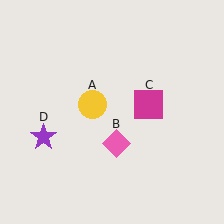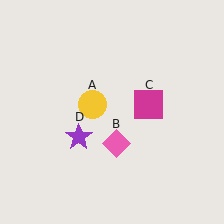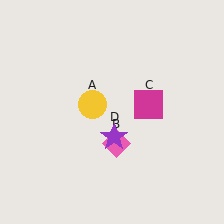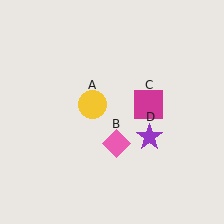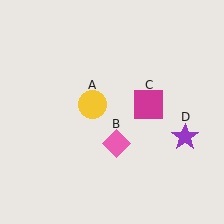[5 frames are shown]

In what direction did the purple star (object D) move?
The purple star (object D) moved right.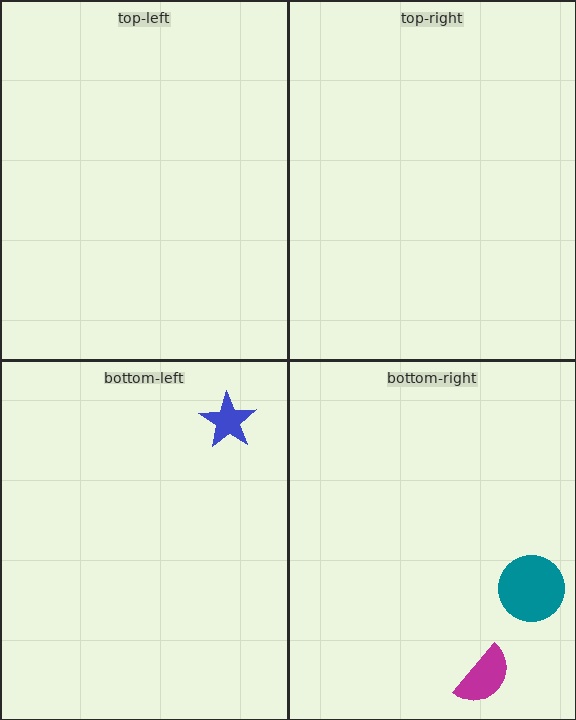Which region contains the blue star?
The bottom-left region.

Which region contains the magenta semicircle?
The bottom-right region.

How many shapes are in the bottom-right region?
2.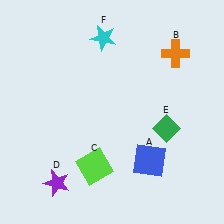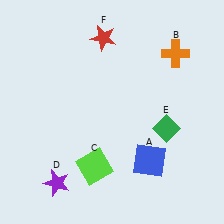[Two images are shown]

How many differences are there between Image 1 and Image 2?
There is 1 difference between the two images.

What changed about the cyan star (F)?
In Image 1, F is cyan. In Image 2, it changed to red.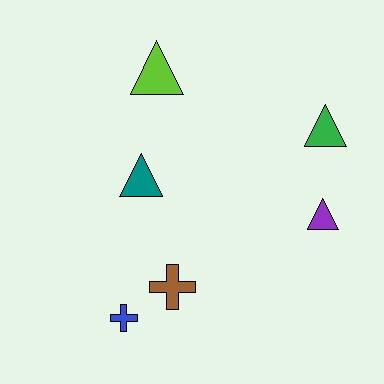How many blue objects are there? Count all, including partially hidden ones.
There is 1 blue object.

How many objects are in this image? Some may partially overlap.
There are 6 objects.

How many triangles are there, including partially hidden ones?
There are 4 triangles.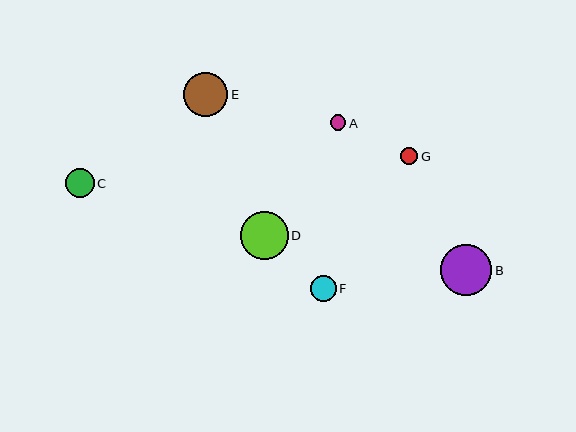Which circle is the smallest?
Circle A is the smallest with a size of approximately 15 pixels.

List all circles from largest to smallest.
From largest to smallest: B, D, E, C, F, G, A.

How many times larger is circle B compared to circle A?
Circle B is approximately 3.3 times the size of circle A.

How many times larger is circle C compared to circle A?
Circle C is approximately 1.9 times the size of circle A.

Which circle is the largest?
Circle B is the largest with a size of approximately 51 pixels.